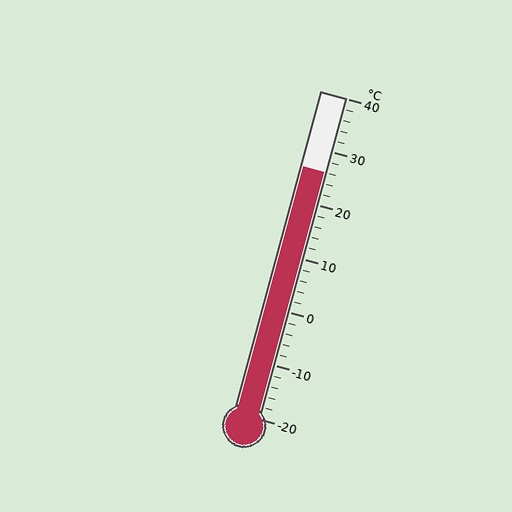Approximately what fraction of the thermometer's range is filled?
The thermometer is filled to approximately 75% of its range.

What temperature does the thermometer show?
The thermometer shows approximately 26°C.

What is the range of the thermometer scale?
The thermometer scale ranges from -20°C to 40°C.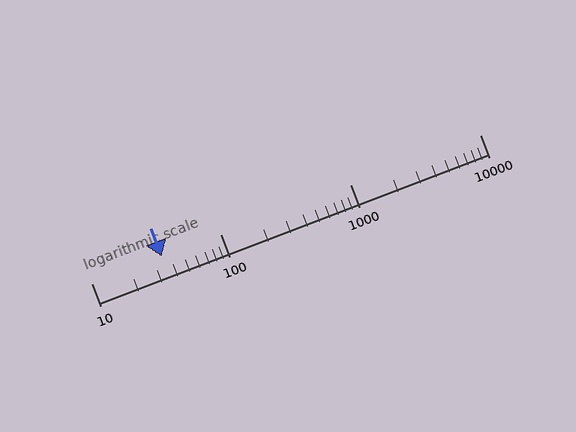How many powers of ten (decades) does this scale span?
The scale spans 3 decades, from 10 to 10000.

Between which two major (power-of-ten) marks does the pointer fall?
The pointer is between 10 and 100.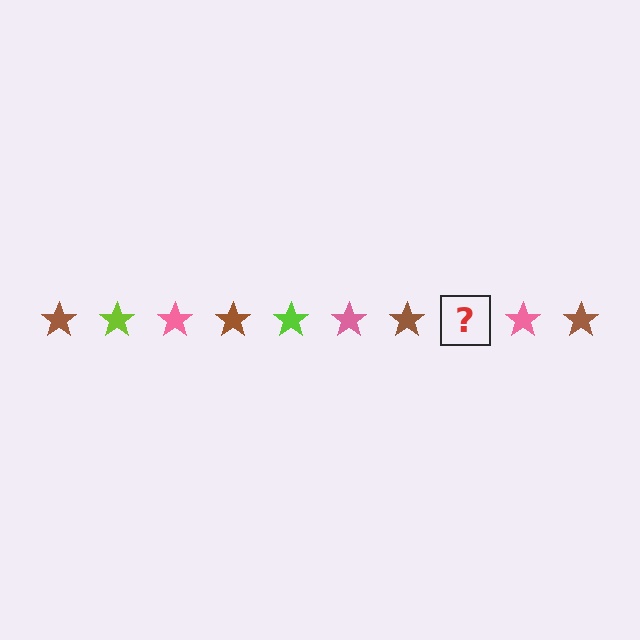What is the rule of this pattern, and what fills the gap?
The rule is that the pattern cycles through brown, lime, pink stars. The gap should be filled with a lime star.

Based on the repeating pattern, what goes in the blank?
The blank should be a lime star.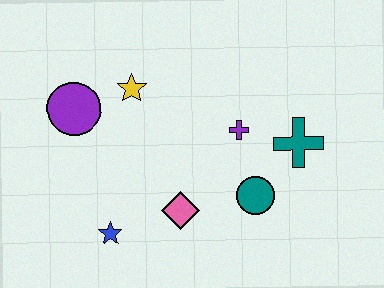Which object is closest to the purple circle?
The yellow star is closest to the purple circle.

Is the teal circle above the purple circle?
No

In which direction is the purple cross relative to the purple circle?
The purple cross is to the right of the purple circle.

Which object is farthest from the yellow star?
The teal cross is farthest from the yellow star.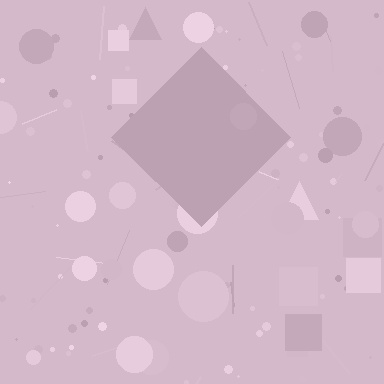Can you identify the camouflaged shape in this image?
The camouflaged shape is a diamond.